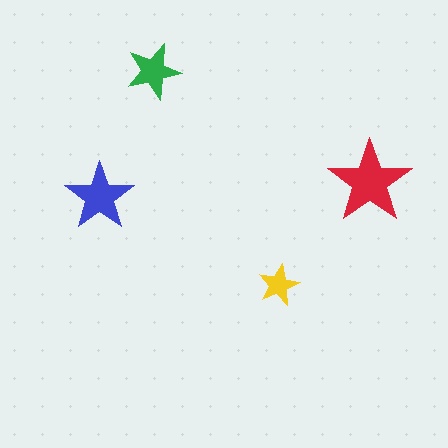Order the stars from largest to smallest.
the red one, the blue one, the green one, the yellow one.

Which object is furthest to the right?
The red star is rightmost.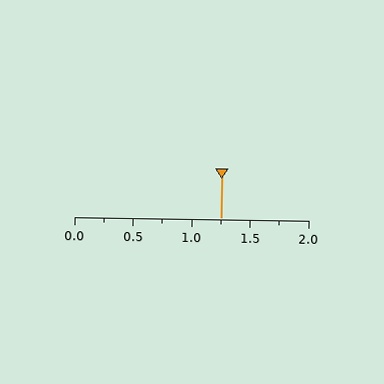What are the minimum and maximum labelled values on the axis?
The axis runs from 0.0 to 2.0.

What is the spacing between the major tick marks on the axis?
The major ticks are spaced 0.5 apart.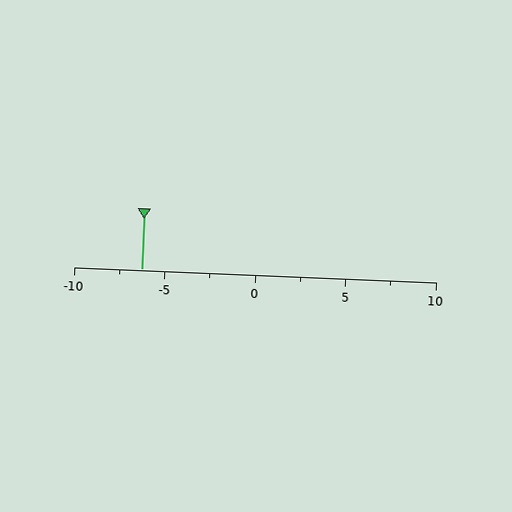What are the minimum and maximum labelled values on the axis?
The axis runs from -10 to 10.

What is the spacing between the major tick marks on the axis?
The major ticks are spaced 5 apart.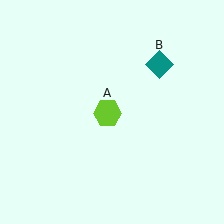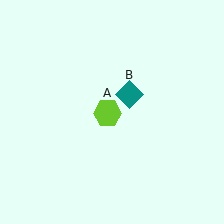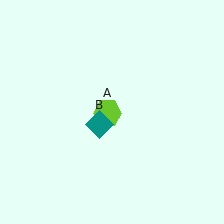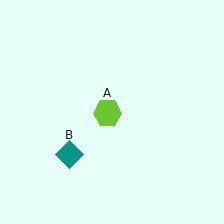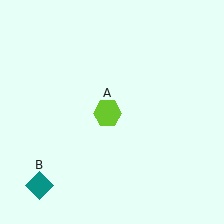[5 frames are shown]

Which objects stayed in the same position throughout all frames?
Lime hexagon (object A) remained stationary.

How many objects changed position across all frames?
1 object changed position: teal diamond (object B).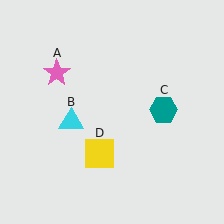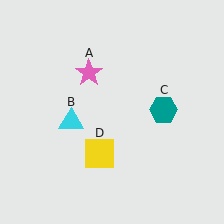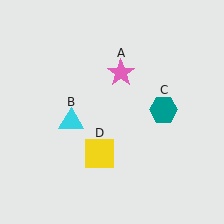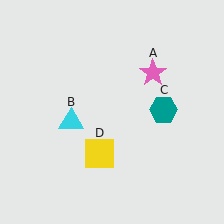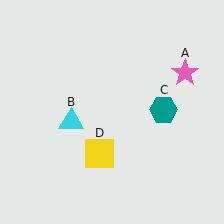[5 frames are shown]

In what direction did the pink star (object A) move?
The pink star (object A) moved right.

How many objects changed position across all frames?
1 object changed position: pink star (object A).